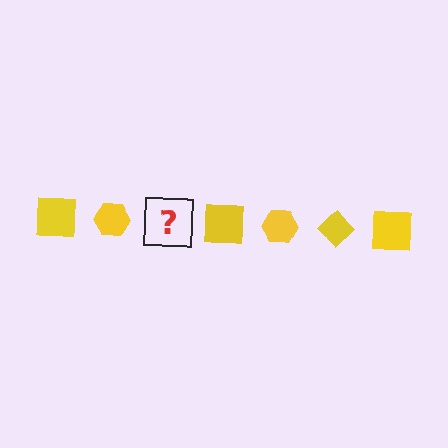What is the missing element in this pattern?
The missing element is a yellow diamond.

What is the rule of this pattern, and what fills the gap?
The rule is that the pattern cycles through square, hexagon, diamond shapes in yellow. The gap should be filled with a yellow diamond.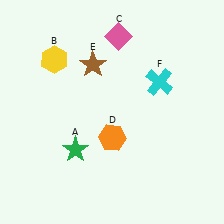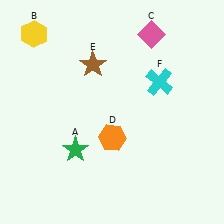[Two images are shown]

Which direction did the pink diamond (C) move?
The pink diamond (C) moved right.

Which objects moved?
The objects that moved are: the yellow hexagon (B), the pink diamond (C).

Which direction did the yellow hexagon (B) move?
The yellow hexagon (B) moved up.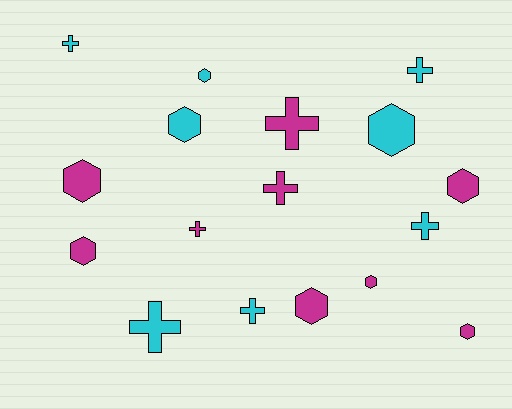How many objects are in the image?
There are 17 objects.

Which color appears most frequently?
Magenta, with 9 objects.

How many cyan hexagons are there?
There are 3 cyan hexagons.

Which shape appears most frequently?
Hexagon, with 9 objects.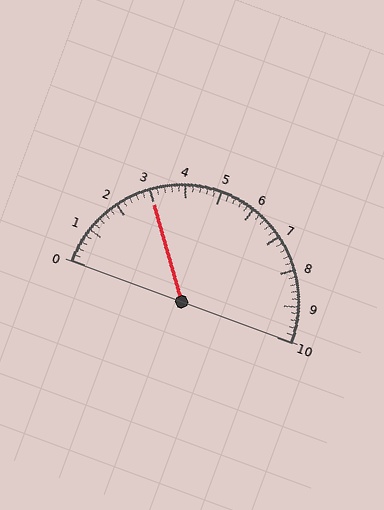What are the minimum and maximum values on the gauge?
The gauge ranges from 0 to 10.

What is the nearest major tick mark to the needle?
The nearest major tick mark is 3.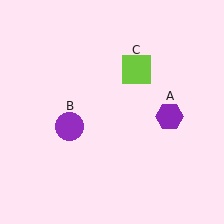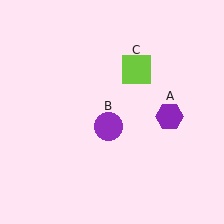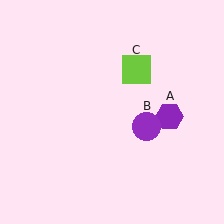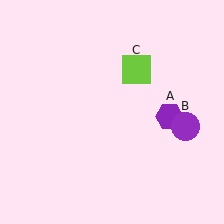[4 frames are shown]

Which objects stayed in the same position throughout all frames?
Purple hexagon (object A) and lime square (object C) remained stationary.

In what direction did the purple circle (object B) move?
The purple circle (object B) moved right.